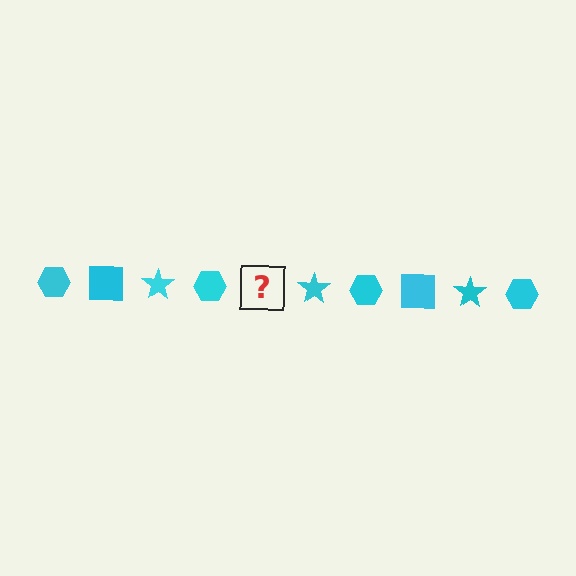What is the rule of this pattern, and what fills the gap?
The rule is that the pattern cycles through hexagon, square, star shapes in cyan. The gap should be filled with a cyan square.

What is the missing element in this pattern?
The missing element is a cyan square.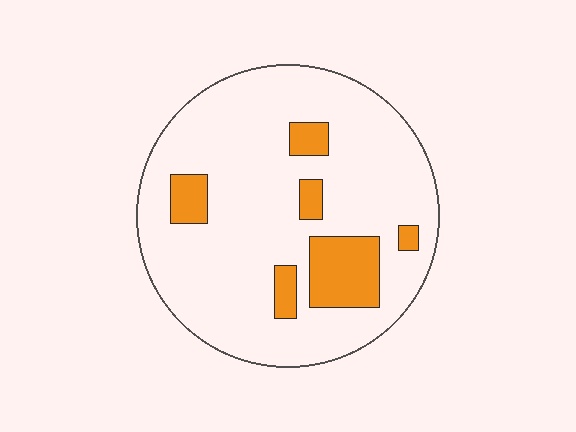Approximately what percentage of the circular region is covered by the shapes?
Approximately 15%.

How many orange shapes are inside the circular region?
6.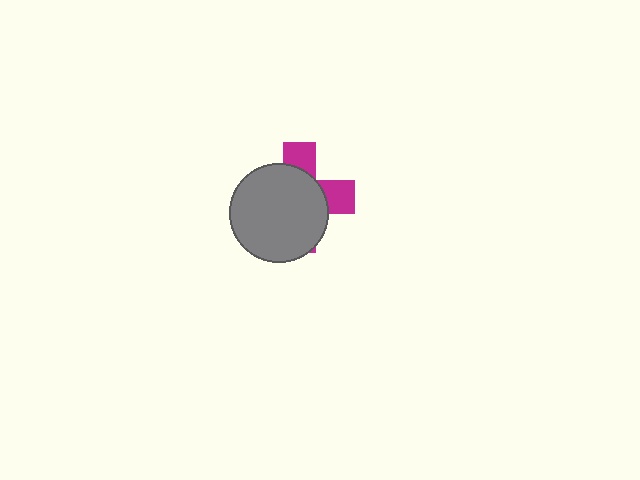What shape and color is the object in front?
The object in front is a gray circle.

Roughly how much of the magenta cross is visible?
A small part of it is visible (roughly 30%).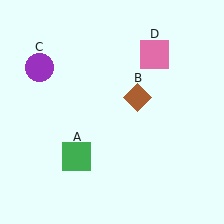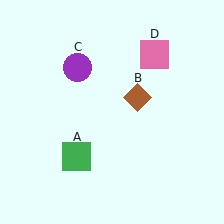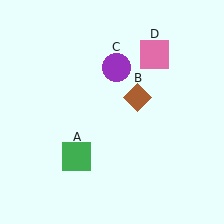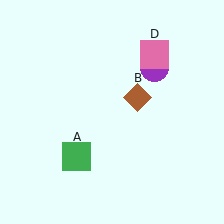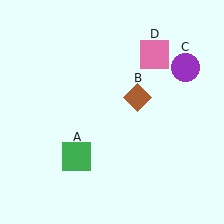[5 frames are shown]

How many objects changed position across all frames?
1 object changed position: purple circle (object C).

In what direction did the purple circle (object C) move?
The purple circle (object C) moved right.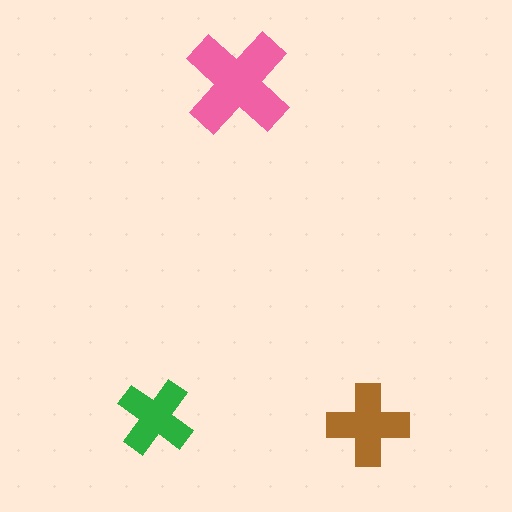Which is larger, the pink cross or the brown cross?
The pink one.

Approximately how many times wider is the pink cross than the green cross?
About 1.5 times wider.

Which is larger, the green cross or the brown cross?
The brown one.